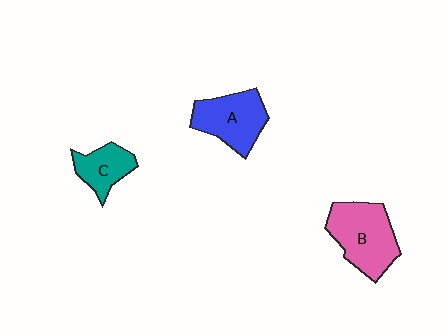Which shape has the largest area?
Shape B (pink).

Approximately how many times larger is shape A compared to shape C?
Approximately 1.5 times.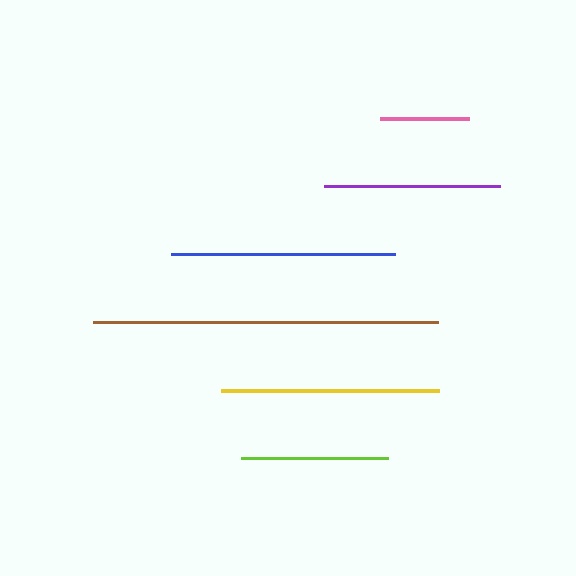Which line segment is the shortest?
The pink line is the shortest at approximately 89 pixels.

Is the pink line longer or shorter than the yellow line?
The yellow line is longer than the pink line.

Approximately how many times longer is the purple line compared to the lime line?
The purple line is approximately 1.2 times the length of the lime line.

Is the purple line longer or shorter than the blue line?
The blue line is longer than the purple line.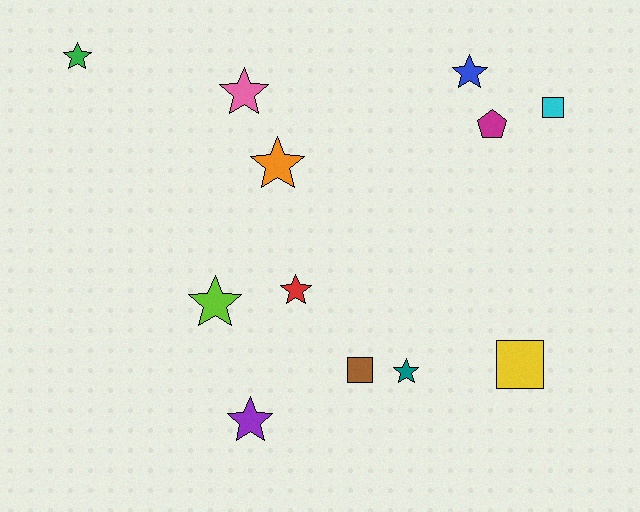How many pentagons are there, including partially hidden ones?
There is 1 pentagon.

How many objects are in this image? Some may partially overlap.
There are 12 objects.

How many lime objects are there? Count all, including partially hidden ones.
There is 1 lime object.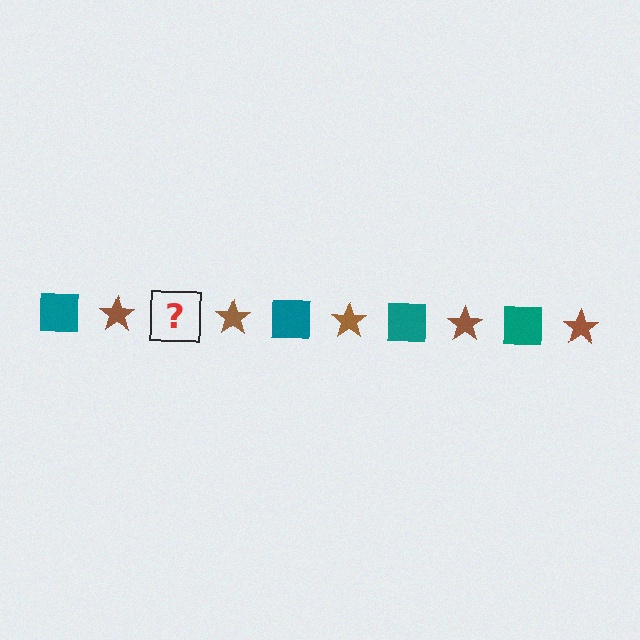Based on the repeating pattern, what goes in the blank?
The blank should be a teal square.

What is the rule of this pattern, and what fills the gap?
The rule is that the pattern alternates between teal square and brown star. The gap should be filled with a teal square.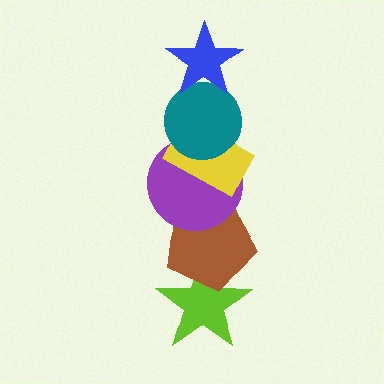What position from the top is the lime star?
The lime star is 6th from the top.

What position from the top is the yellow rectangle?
The yellow rectangle is 3rd from the top.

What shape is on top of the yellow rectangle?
The teal circle is on top of the yellow rectangle.